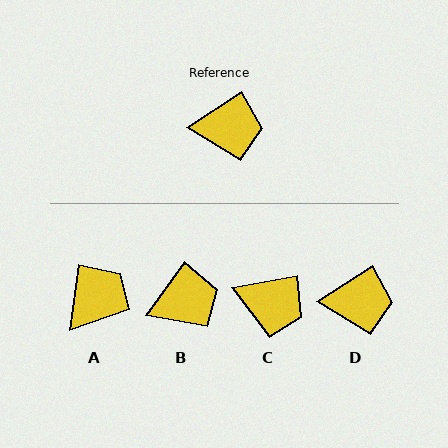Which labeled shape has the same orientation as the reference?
D.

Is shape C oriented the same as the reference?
No, it is off by about 23 degrees.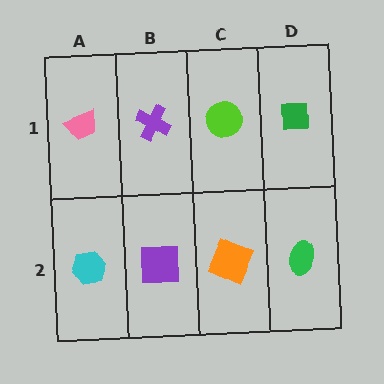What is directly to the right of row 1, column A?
A purple cross.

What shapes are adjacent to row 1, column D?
A green ellipse (row 2, column D), a lime circle (row 1, column C).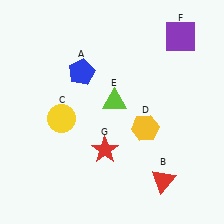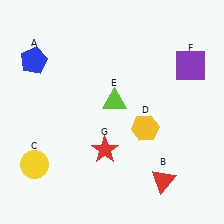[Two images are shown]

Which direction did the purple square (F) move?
The purple square (F) moved down.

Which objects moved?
The objects that moved are: the blue pentagon (A), the yellow circle (C), the purple square (F).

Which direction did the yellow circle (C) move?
The yellow circle (C) moved down.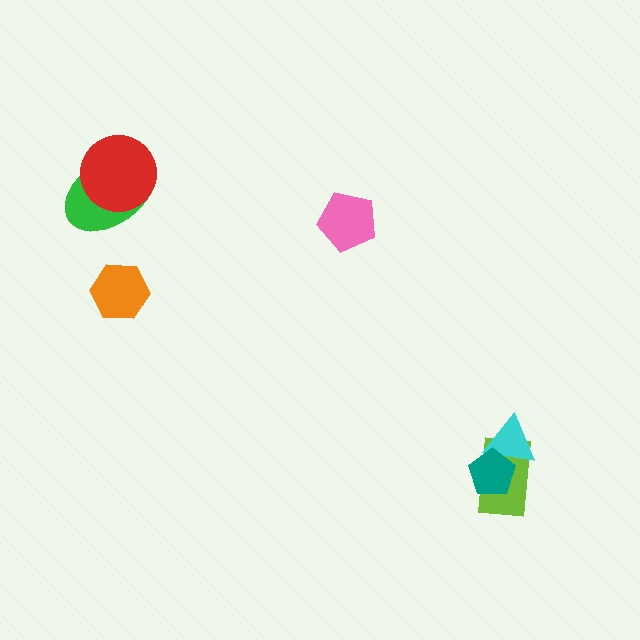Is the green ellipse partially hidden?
Yes, it is partially covered by another shape.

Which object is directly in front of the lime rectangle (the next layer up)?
The cyan triangle is directly in front of the lime rectangle.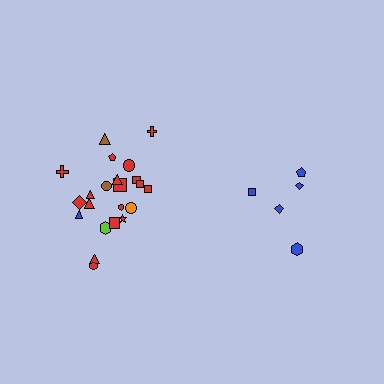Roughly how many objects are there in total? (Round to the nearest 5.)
Roughly 25 objects in total.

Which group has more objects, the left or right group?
The left group.